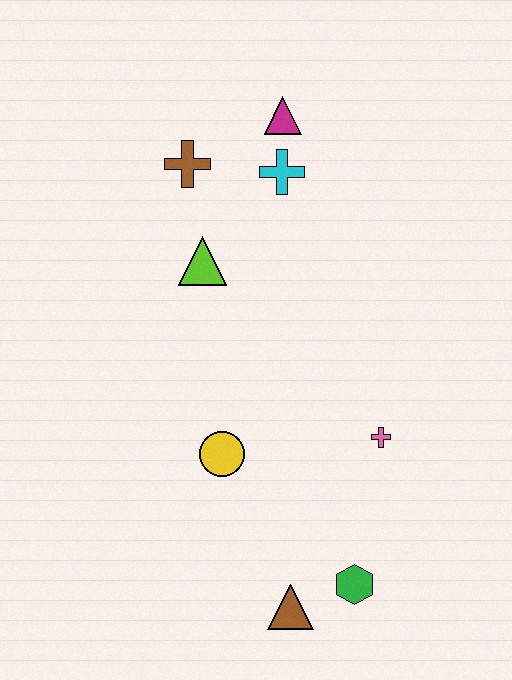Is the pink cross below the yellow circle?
No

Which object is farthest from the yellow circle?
The magenta triangle is farthest from the yellow circle.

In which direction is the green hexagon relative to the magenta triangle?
The green hexagon is below the magenta triangle.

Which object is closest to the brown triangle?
The green hexagon is closest to the brown triangle.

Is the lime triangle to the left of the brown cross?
No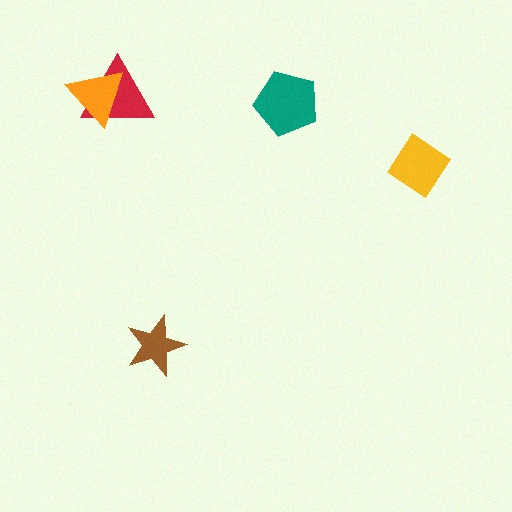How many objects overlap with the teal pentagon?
0 objects overlap with the teal pentagon.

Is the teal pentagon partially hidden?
No, no other shape covers it.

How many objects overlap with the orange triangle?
1 object overlaps with the orange triangle.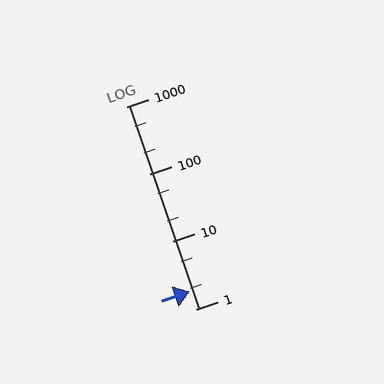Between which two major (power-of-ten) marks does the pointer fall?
The pointer is between 1 and 10.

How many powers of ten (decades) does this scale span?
The scale spans 3 decades, from 1 to 1000.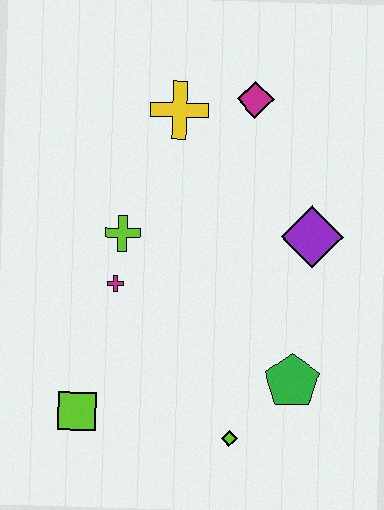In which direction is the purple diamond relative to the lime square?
The purple diamond is to the right of the lime square.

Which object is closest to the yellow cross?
The magenta diamond is closest to the yellow cross.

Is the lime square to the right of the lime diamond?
No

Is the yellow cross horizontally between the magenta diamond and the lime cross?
Yes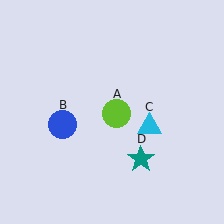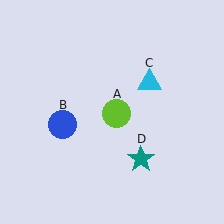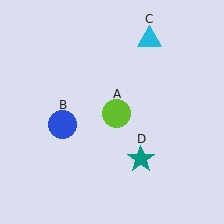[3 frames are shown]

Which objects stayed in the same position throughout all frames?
Lime circle (object A) and blue circle (object B) and teal star (object D) remained stationary.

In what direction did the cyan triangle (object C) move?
The cyan triangle (object C) moved up.